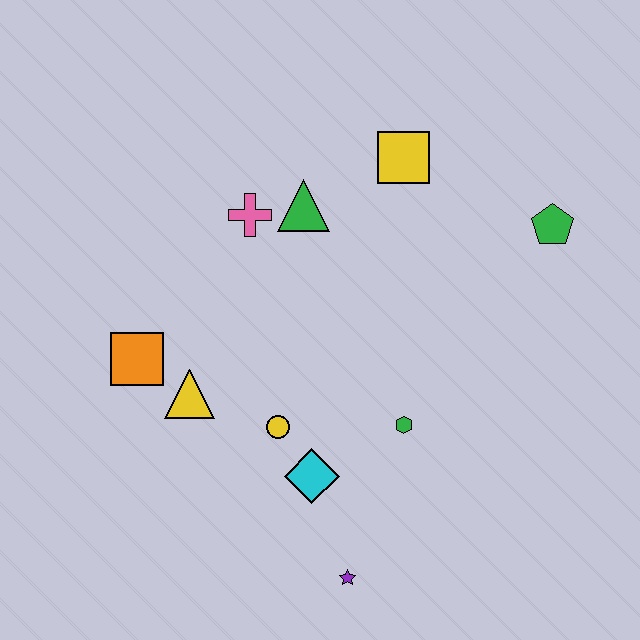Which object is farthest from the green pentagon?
The orange square is farthest from the green pentagon.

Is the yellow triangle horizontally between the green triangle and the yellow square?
No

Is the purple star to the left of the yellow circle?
No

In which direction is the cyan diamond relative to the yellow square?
The cyan diamond is below the yellow square.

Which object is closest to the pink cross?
The green triangle is closest to the pink cross.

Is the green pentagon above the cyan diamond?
Yes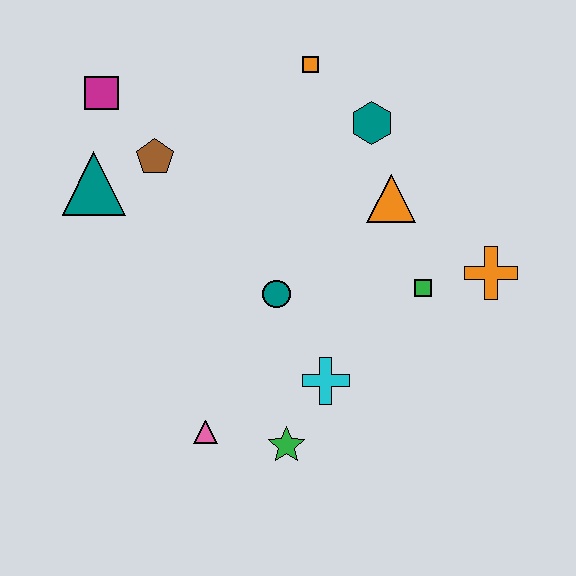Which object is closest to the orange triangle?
The teal hexagon is closest to the orange triangle.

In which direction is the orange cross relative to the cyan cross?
The orange cross is to the right of the cyan cross.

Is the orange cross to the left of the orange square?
No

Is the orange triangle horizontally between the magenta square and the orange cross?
Yes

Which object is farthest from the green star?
The magenta square is farthest from the green star.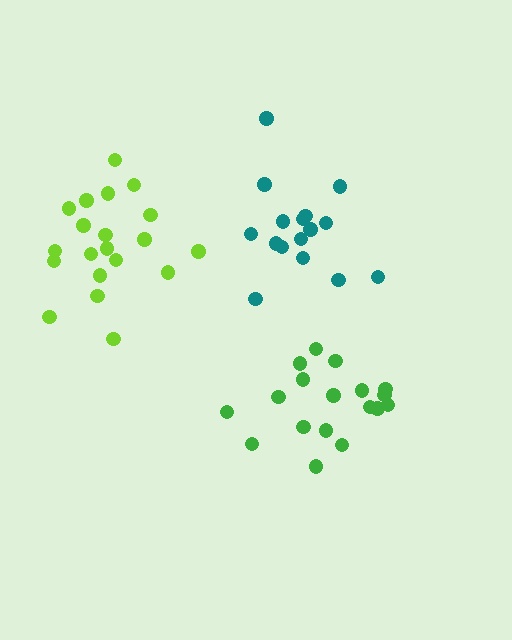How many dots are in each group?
Group 1: 16 dots, Group 2: 18 dots, Group 3: 20 dots (54 total).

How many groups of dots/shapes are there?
There are 3 groups.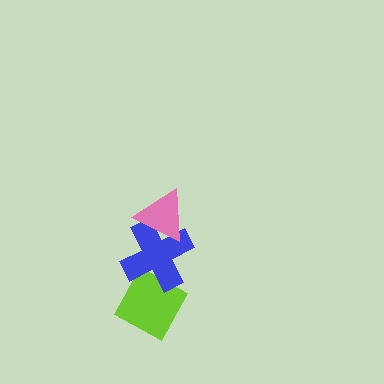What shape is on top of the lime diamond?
The blue cross is on top of the lime diamond.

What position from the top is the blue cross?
The blue cross is 2nd from the top.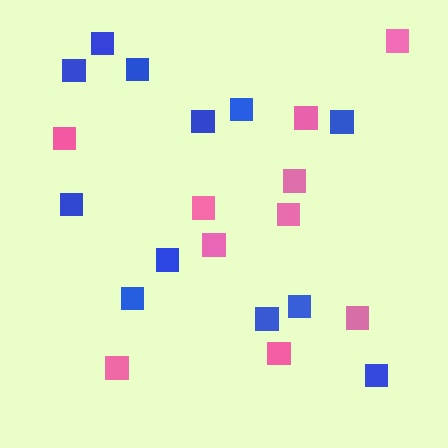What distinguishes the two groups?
There are 2 groups: one group of blue squares (12) and one group of pink squares (10).